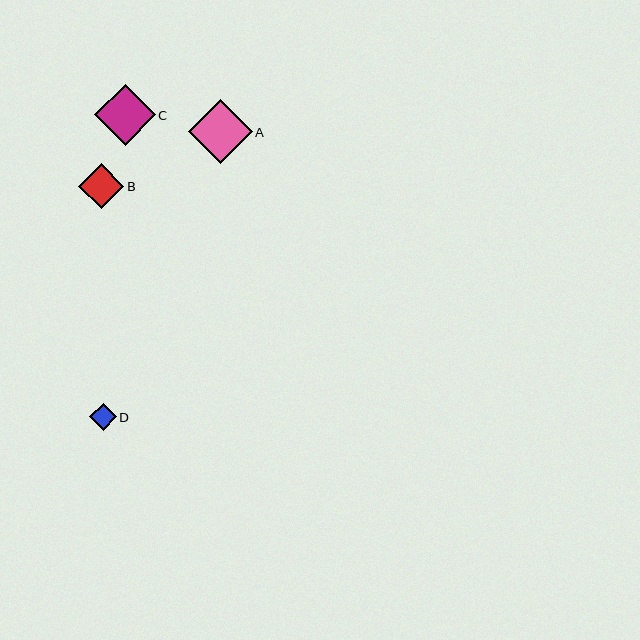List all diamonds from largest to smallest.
From largest to smallest: A, C, B, D.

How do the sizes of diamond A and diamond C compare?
Diamond A and diamond C are approximately the same size.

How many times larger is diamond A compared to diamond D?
Diamond A is approximately 2.4 times the size of diamond D.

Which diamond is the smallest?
Diamond D is the smallest with a size of approximately 26 pixels.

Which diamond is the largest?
Diamond A is the largest with a size of approximately 64 pixels.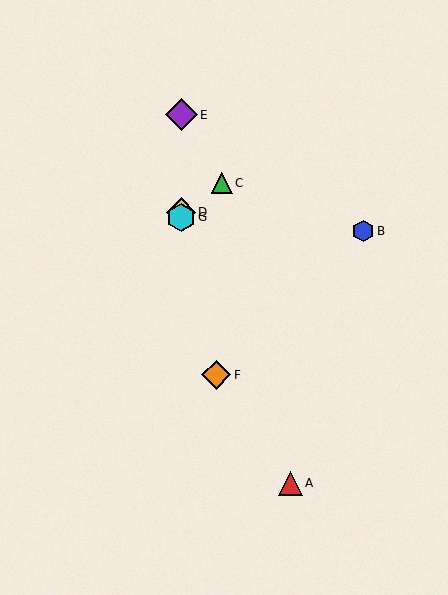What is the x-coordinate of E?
Object E is at x≈181.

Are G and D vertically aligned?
Yes, both are at x≈181.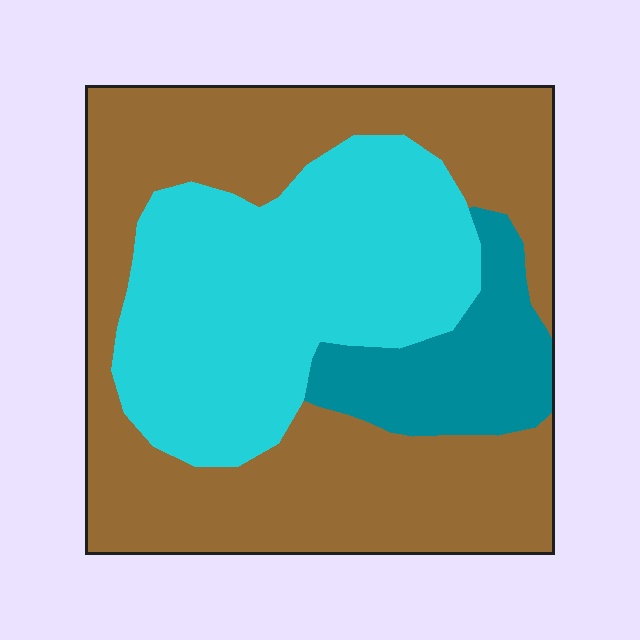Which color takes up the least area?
Teal, at roughly 15%.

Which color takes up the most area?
Brown, at roughly 50%.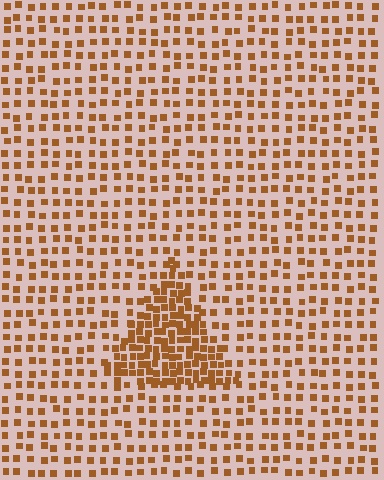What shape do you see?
I see a triangle.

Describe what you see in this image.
The image contains small brown elements arranged at two different densities. A triangle-shaped region is visible where the elements are more densely packed than the surrounding area.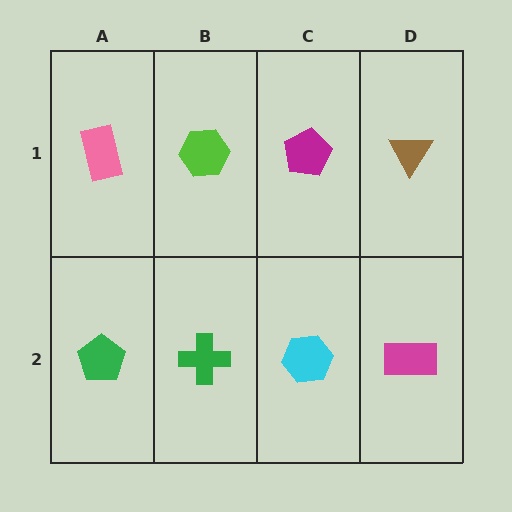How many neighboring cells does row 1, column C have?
3.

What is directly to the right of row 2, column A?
A green cross.